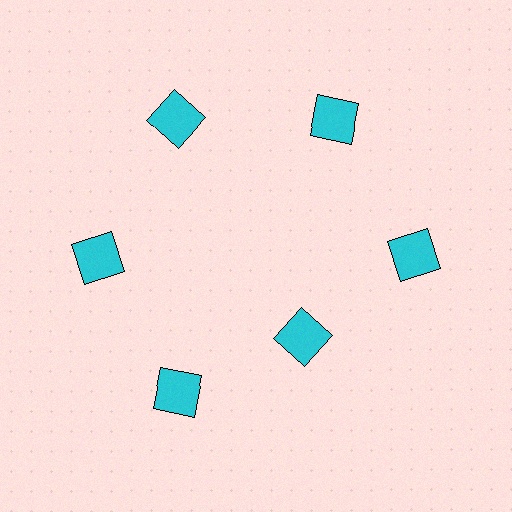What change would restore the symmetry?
The symmetry would be restored by moving it outward, back onto the ring so that all 6 squares sit at equal angles and equal distance from the center.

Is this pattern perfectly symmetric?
No. The 6 cyan squares are arranged in a ring, but one element near the 5 o'clock position is pulled inward toward the center, breaking the 6-fold rotational symmetry.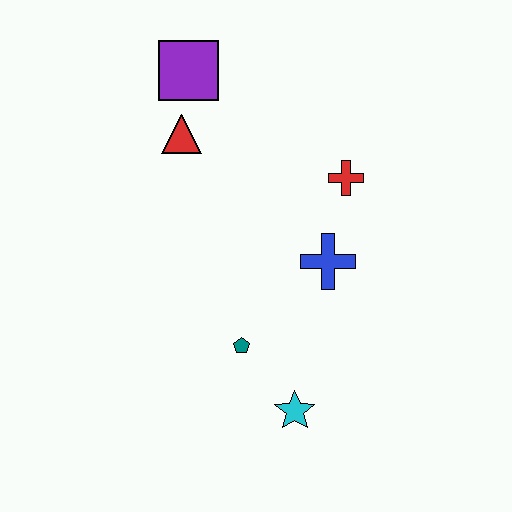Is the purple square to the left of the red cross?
Yes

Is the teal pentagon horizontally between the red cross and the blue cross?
No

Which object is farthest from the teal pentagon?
The purple square is farthest from the teal pentagon.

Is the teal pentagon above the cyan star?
Yes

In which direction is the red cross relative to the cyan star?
The red cross is above the cyan star.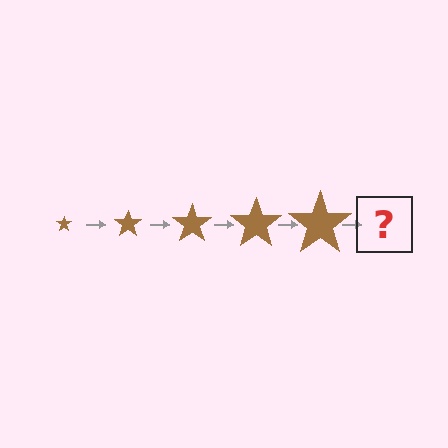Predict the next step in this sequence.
The next step is a brown star, larger than the previous one.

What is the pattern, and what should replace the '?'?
The pattern is that the star gets progressively larger each step. The '?' should be a brown star, larger than the previous one.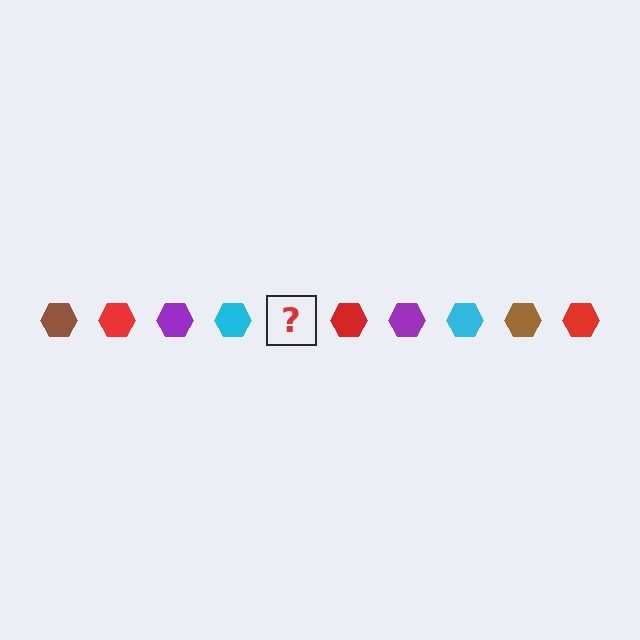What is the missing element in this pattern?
The missing element is a brown hexagon.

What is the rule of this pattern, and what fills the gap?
The rule is that the pattern cycles through brown, red, purple, cyan hexagons. The gap should be filled with a brown hexagon.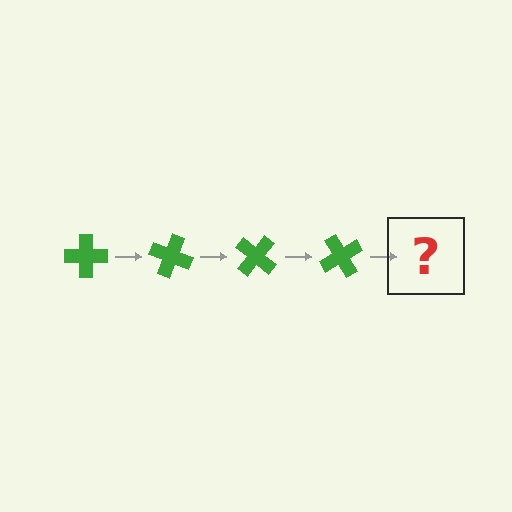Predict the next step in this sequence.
The next step is a green cross rotated 80 degrees.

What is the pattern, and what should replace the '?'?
The pattern is that the cross rotates 20 degrees each step. The '?' should be a green cross rotated 80 degrees.